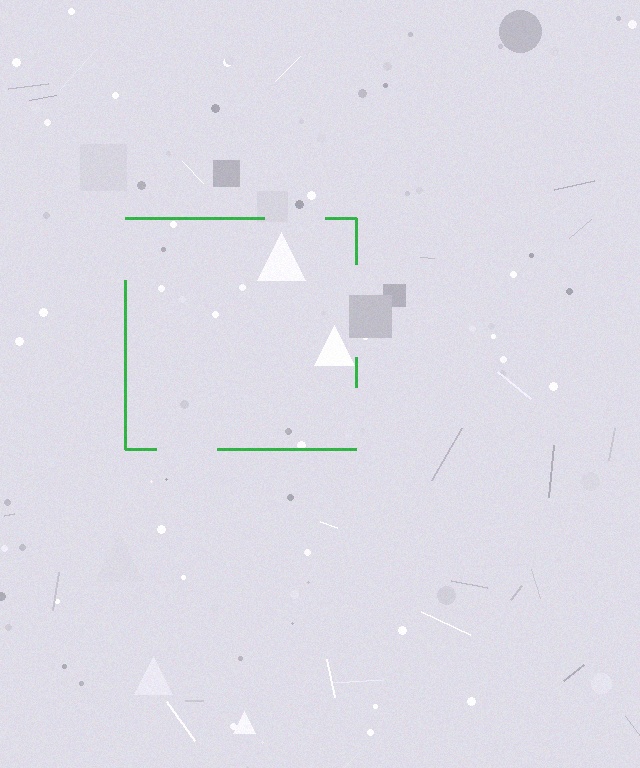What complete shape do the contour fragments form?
The contour fragments form a square.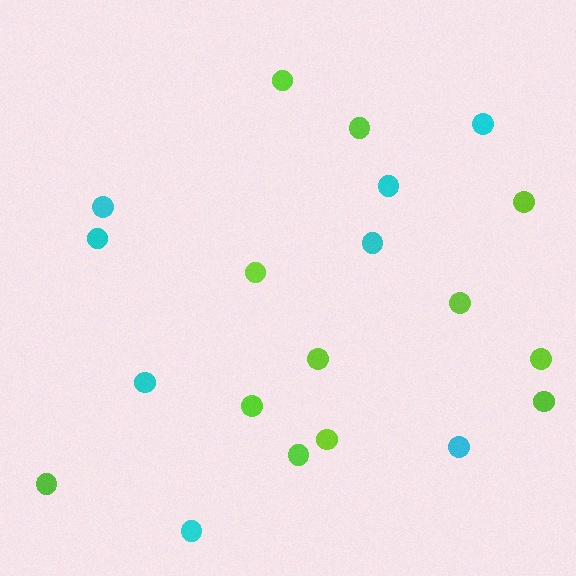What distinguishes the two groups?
There are 2 groups: one group of cyan circles (8) and one group of lime circles (12).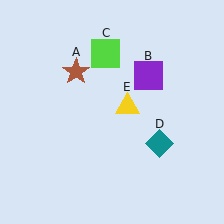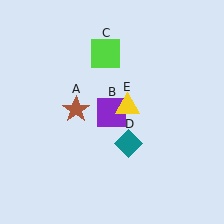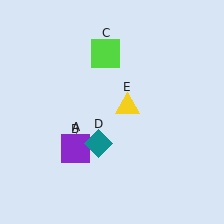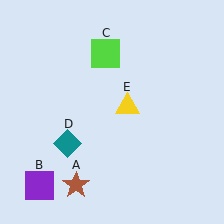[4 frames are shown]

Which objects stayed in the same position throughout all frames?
Lime square (object C) and yellow triangle (object E) remained stationary.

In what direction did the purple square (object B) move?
The purple square (object B) moved down and to the left.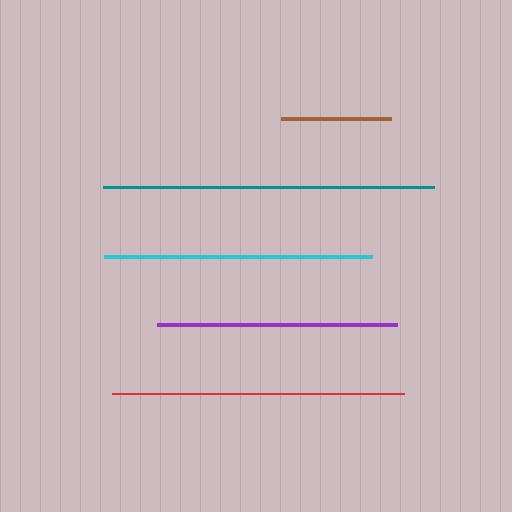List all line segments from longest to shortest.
From longest to shortest: teal, red, cyan, purple, brown.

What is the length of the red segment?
The red segment is approximately 292 pixels long.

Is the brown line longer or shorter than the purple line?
The purple line is longer than the brown line.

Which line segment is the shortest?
The brown line is the shortest at approximately 110 pixels.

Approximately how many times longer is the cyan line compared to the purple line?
The cyan line is approximately 1.1 times the length of the purple line.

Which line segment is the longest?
The teal line is the longest at approximately 331 pixels.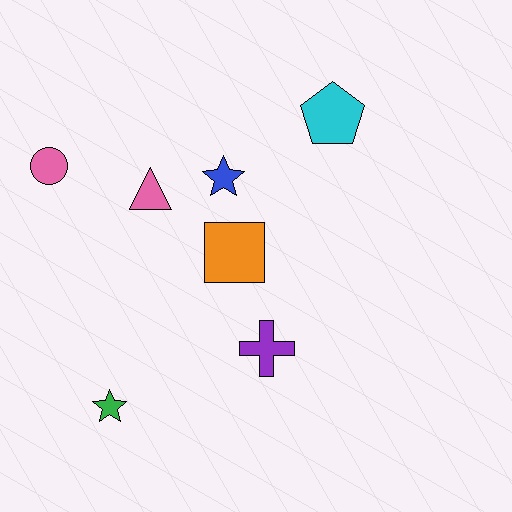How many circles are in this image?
There is 1 circle.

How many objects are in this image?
There are 7 objects.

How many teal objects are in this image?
There are no teal objects.